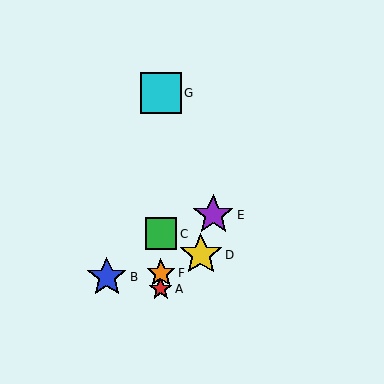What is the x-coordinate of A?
Object A is at x≈161.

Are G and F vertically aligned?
Yes, both are at x≈161.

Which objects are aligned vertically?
Objects A, C, F, G are aligned vertically.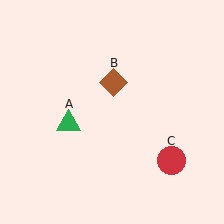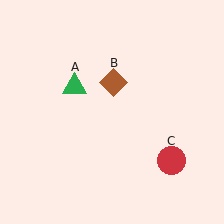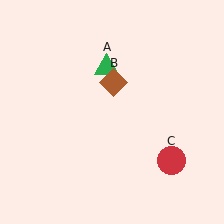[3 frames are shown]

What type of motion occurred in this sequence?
The green triangle (object A) rotated clockwise around the center of the scene.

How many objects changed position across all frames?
1 object changed position: green triangle (object A).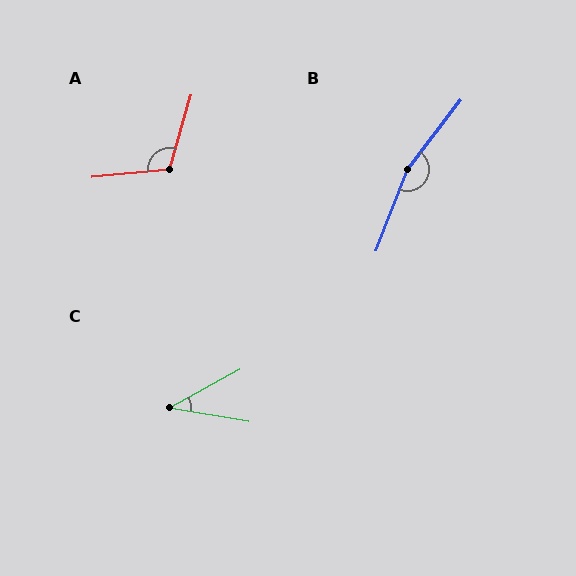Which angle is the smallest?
C, at approximately 38 degrees.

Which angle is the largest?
B, at approximately 164 degrees.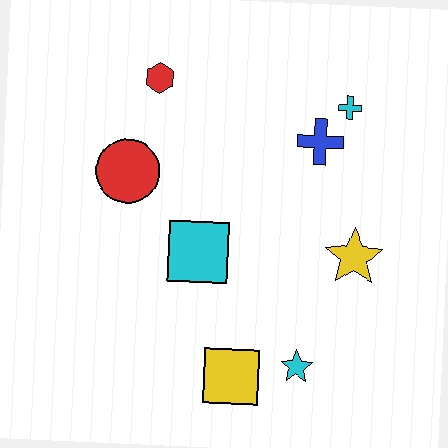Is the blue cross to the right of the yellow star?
No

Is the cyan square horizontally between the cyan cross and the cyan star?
No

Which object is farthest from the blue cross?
The yellow square is farthest from the blue cross.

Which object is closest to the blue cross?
The cyan cross is closest to the blue cross.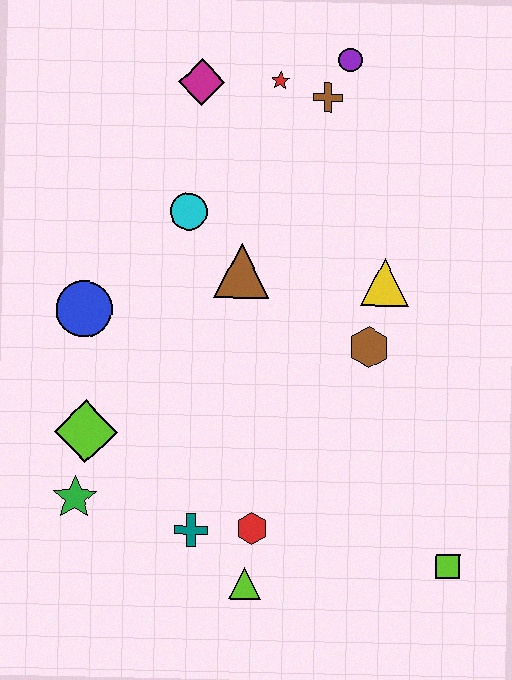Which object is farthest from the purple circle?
The lime triangle is farthest from the purple circle.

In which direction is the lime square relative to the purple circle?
The lime square is below the purple circle.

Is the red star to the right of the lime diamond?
Yes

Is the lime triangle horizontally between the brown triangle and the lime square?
Yes